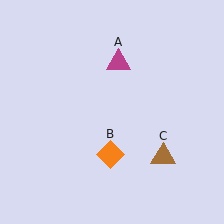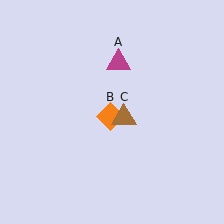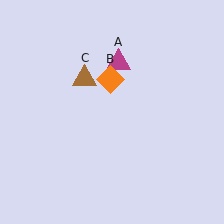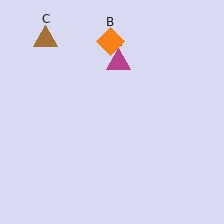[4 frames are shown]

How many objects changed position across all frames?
2 objects changed position: orange diamond (object B), brown triangle (object C).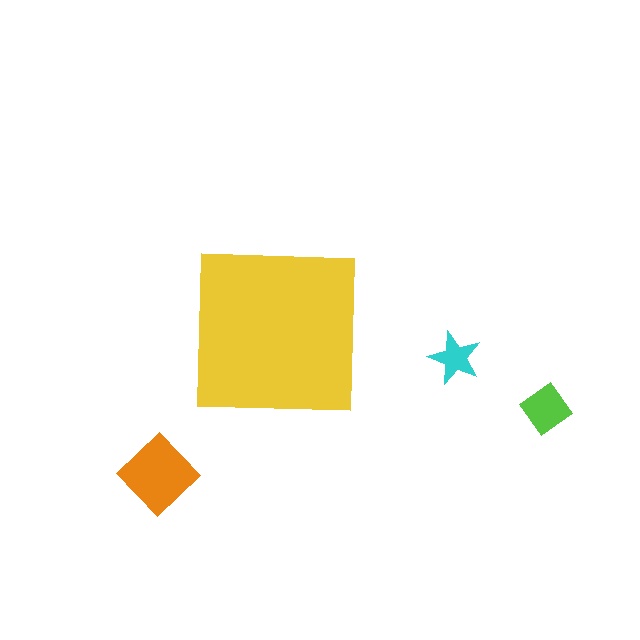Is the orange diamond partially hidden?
No, the orange diamond is fully visible.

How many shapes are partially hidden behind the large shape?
0 shapes are partially hidden.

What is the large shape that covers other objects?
A yellow square.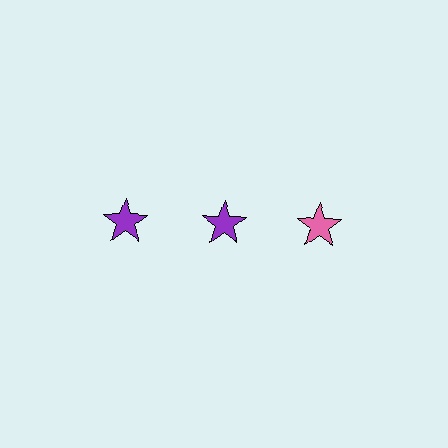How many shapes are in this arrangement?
There are 3 shapes arranged in a grid pattern.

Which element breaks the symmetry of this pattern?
The pink star in the top row, center column breaks the symmetry. All other shapes are purple stars.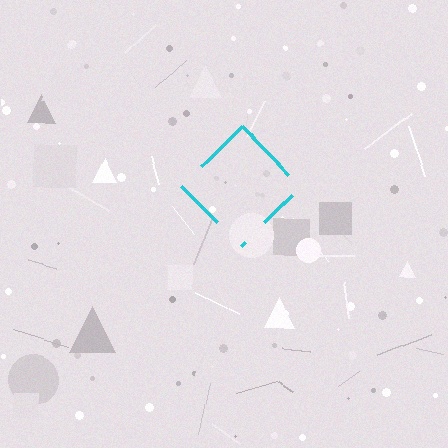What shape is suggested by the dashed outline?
The dashed outline suggests a diamond.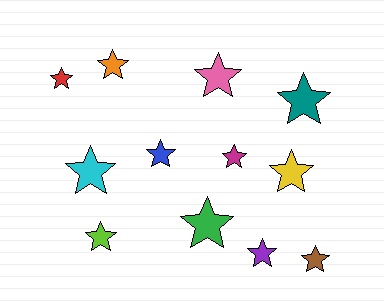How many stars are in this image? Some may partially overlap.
There are 12 stars.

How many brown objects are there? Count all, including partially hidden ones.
There is 1 brown object.